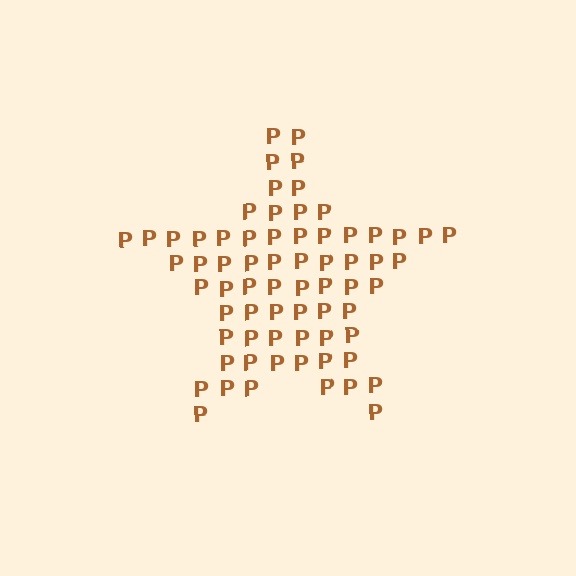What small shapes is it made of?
It is made of small letter P's.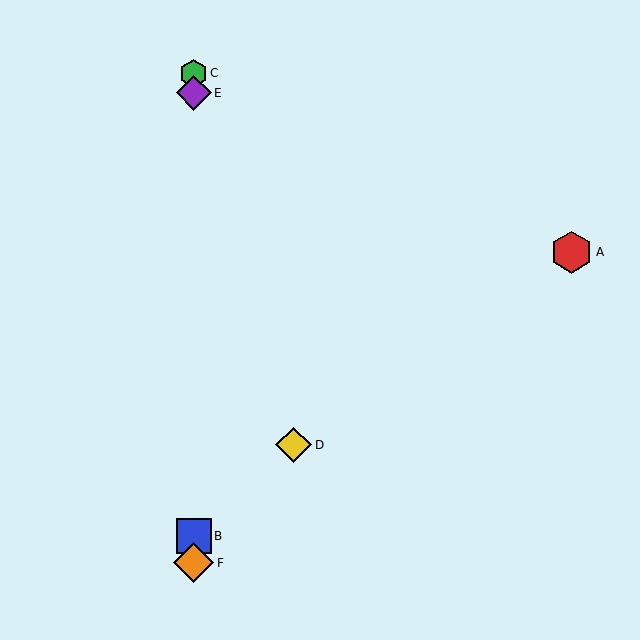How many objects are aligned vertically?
4 objects (B, C, E, F) are aligned vertically.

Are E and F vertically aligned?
Yes, both are at x≈194.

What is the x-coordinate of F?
Object F is at x≈194.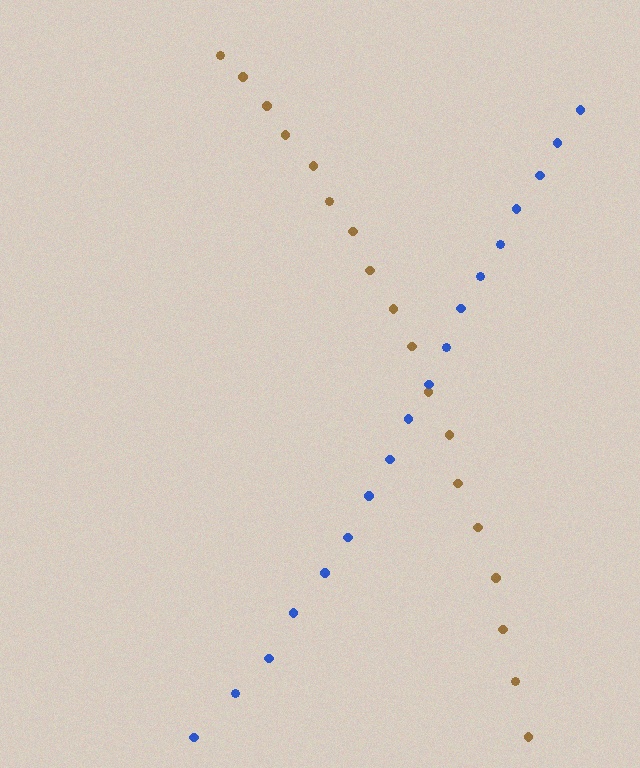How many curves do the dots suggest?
There are 2 distinct paths.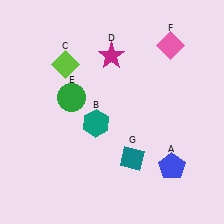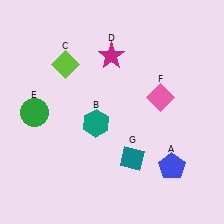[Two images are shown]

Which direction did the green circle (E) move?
The green circle (E) moved left.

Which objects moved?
The objects that moved are: the green circle (E), the pink diamond (F).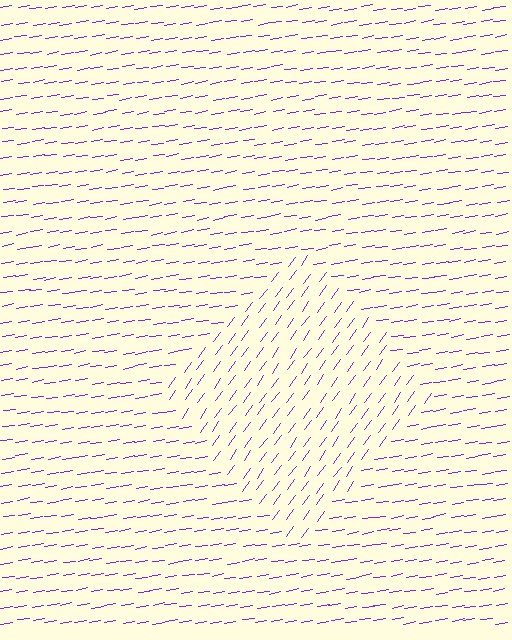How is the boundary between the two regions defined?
The boundary is defined purely by a change in line orientation (approximately 45 degrees difference). All lines are the same color and thickness.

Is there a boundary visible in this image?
Yes, there is a texture boundary formed by a change in line orientation.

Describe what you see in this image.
The image is filled with small purple line segments. A diamond region in the image has lines oriented differently from the surrounding lines, creating a visible texture boundary.